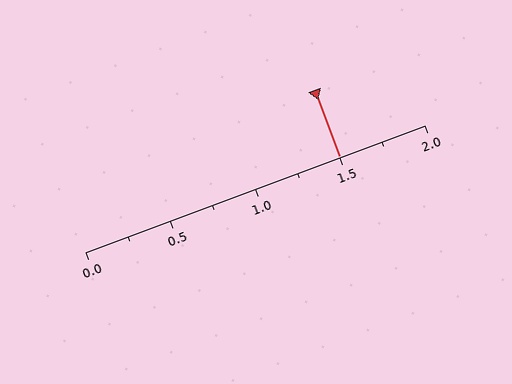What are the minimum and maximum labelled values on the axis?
The axis runs from 0.0 to 2.0.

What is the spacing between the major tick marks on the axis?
The major ticks are spaced 0.5 apart.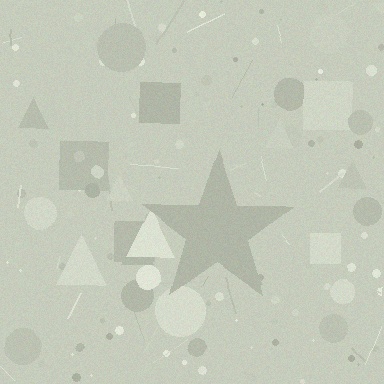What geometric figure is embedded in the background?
A star is embedded in the background.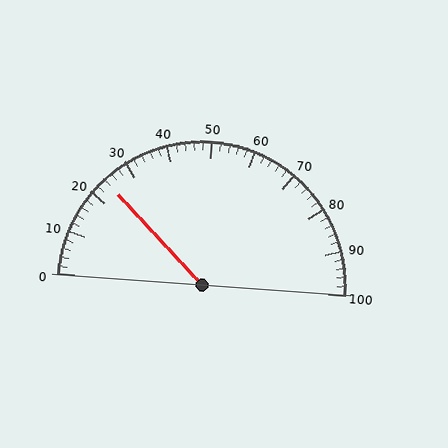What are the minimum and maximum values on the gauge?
The gauge ranges from 0 to 100.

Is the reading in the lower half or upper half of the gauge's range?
The reading is in the lower half of the range (0 to 100).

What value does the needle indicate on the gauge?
The needle indicates approximately 24.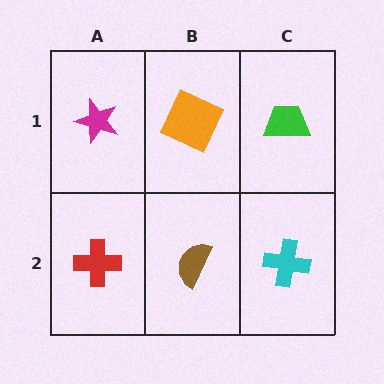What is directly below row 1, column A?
A red cross.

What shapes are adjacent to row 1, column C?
A cyan cross (row 2, column C), an orange square (row 1, column B).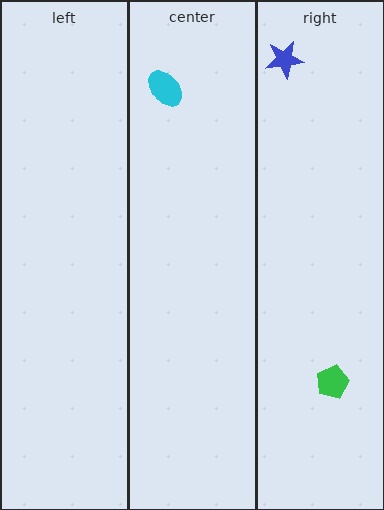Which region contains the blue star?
The right region.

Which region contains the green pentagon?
The right region.